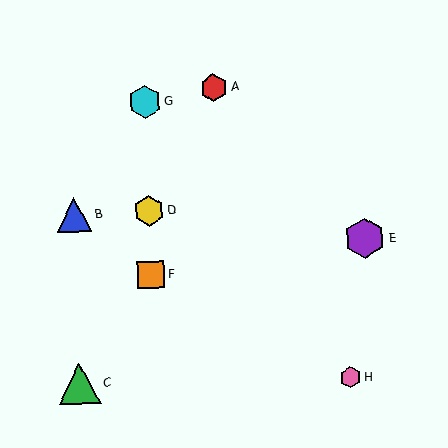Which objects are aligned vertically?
Objects D, F, G are aligned vertically.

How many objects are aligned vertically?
3 objects (D, F, G) are aligned vertically.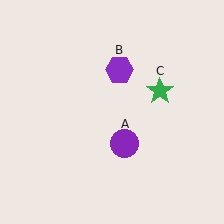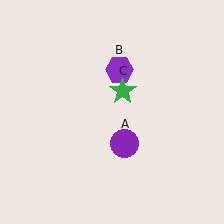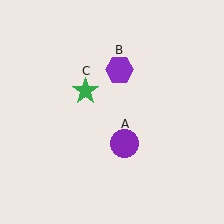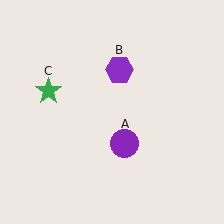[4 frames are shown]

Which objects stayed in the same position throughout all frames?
Purple circle (object A) and purple hexagon (object B) remained stationary.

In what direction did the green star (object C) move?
The green star (object C) moved left.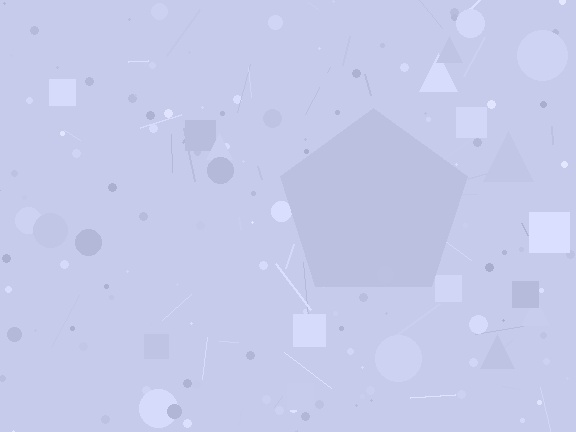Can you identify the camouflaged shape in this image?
The camouflaged shape is a pentagon.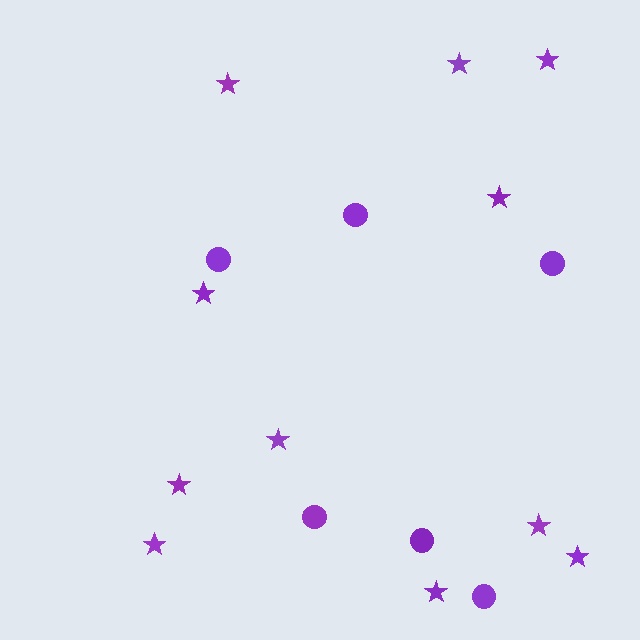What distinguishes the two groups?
There are 2 groups: one group of circles (6) and one group of stars (11).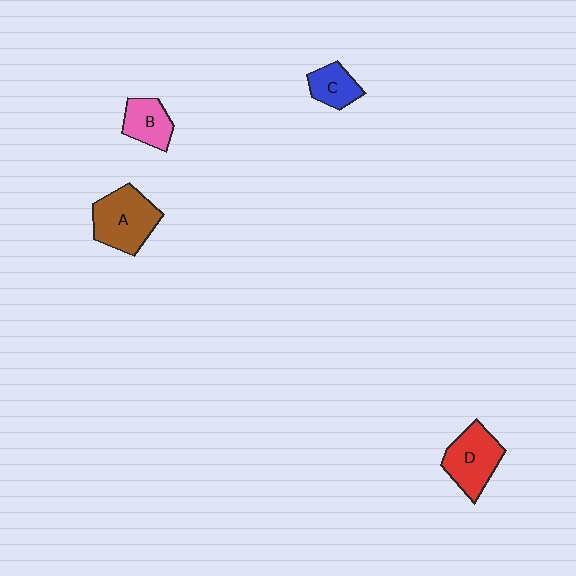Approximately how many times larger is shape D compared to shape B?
Approximately 1.4 times.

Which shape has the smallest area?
Shape C (blue).